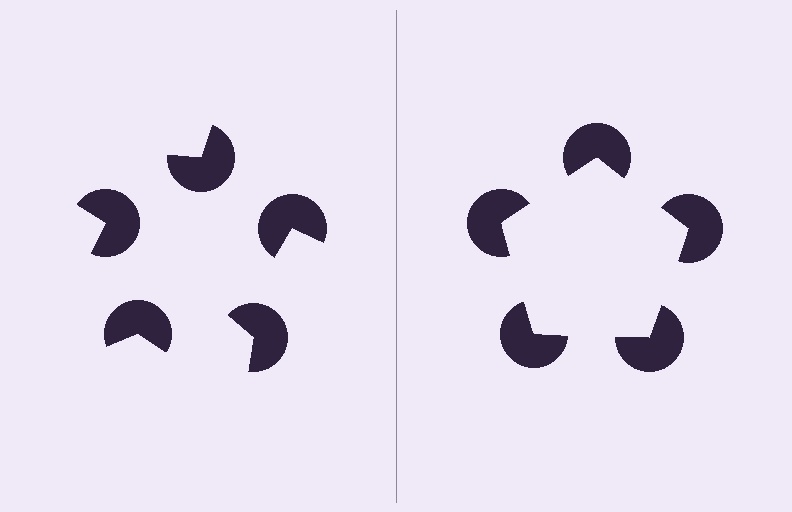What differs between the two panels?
The pac-man discs are positioned identically on both sides; only the wedge orientations differ. On the right they align to a pentagon; on the left they are misaligned.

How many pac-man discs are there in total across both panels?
10 — 5 on each side.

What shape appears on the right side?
An illusory pentagon.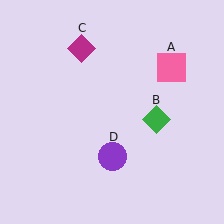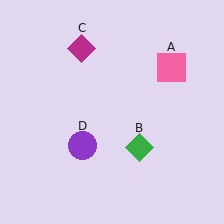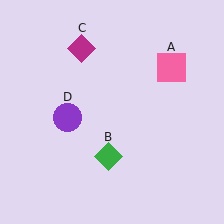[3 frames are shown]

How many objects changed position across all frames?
2 objects changed position: green diamond (object B), purple circle (object D).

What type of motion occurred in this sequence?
The green diamond (object B), purple circle (object D) rotated clockwise around the center of the scene.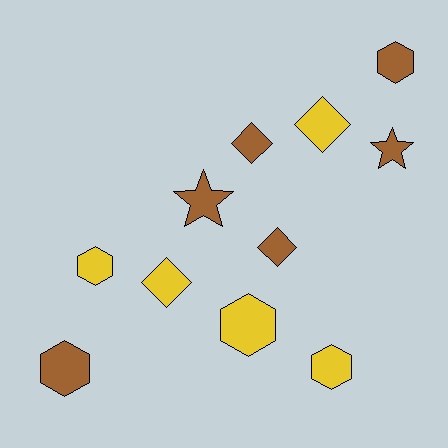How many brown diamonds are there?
There are 2 brown diamonds.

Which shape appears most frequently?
Hexagon, with 5 objects.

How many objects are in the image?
There are 11 objects.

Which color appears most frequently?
Brown, with 6 objects.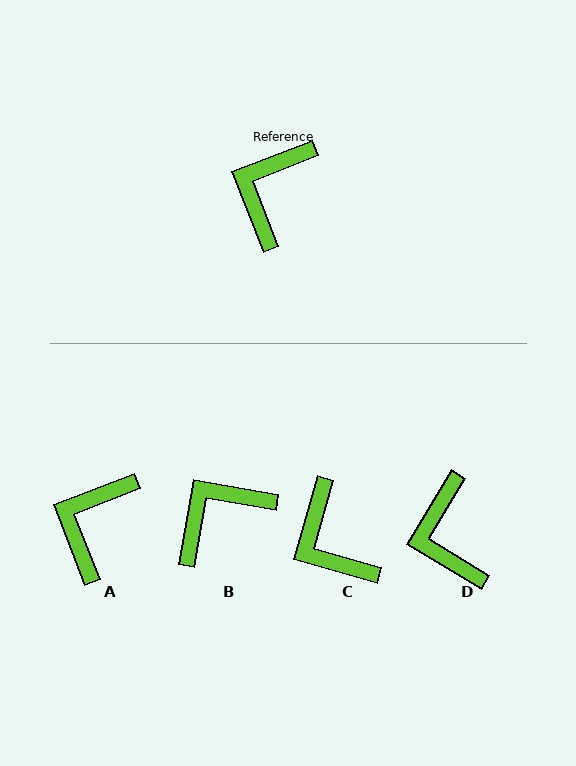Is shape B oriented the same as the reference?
No, it is off by about 32 degrees.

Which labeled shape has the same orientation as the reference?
A.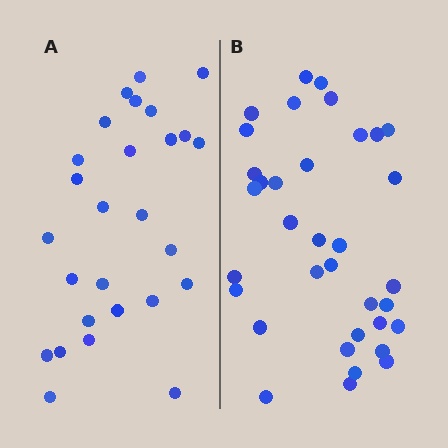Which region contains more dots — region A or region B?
Region B (the right region) has more dots.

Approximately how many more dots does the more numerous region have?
Region B has roughly 8 or so more dots than region A.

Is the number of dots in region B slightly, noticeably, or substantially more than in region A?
Region B has noticeably more, but not dramatically so. The ratio is roughly 1.3 to 1.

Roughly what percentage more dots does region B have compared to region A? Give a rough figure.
About 30% more.